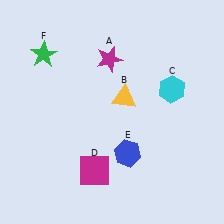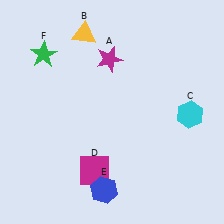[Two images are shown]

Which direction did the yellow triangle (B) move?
The yellow triangle (B) moved up.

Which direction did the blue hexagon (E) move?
The blue hexagon (E) moved down.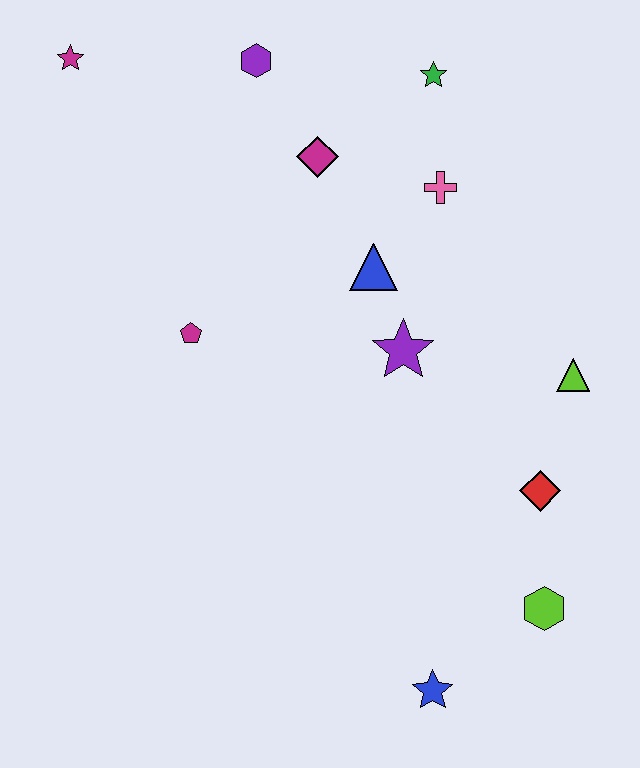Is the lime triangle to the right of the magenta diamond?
Yes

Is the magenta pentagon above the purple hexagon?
No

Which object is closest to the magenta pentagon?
The blue triangle is closest to the magenta pentagon.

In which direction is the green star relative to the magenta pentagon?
The green star is above the magenta pentagon.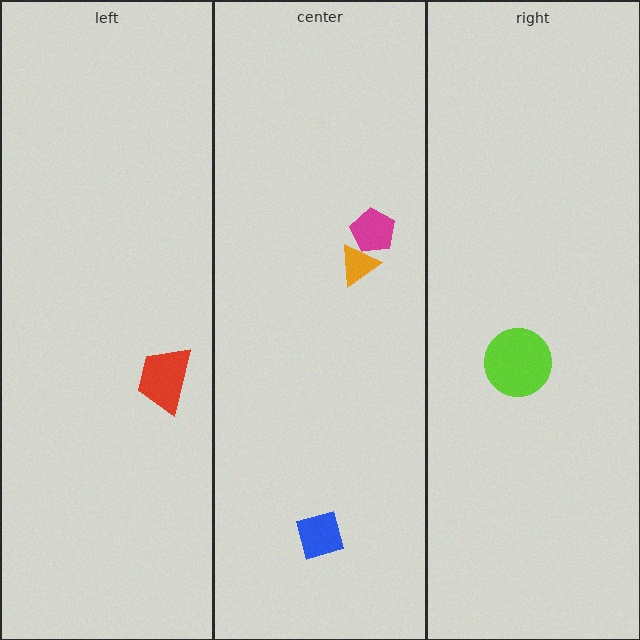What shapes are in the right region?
The lime circle.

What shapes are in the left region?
The red trapezoid.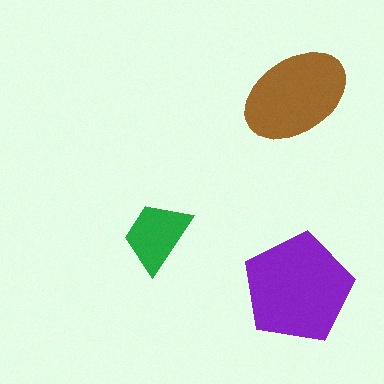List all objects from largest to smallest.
The purple pentagon, the brown ellipse, the green trapezoid.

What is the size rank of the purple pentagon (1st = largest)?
1st.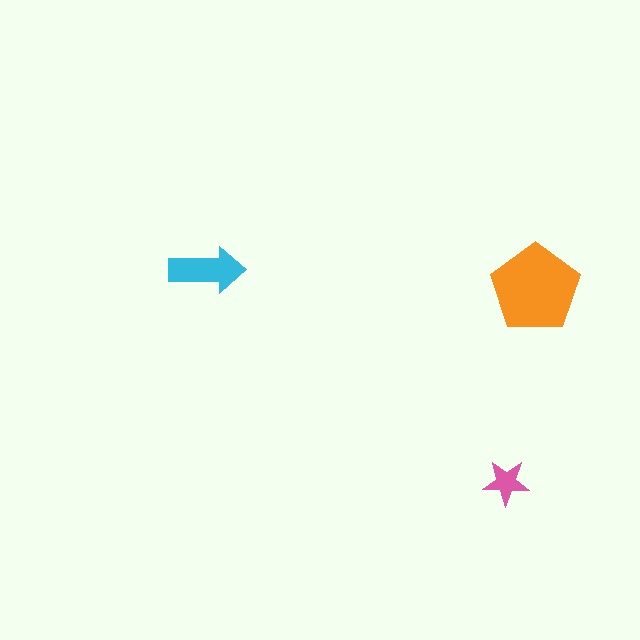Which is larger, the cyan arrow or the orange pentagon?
The orange pentagon.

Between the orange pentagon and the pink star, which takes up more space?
The orange pentagon.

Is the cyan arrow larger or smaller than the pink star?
Larger.